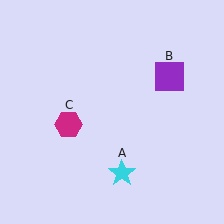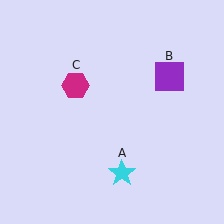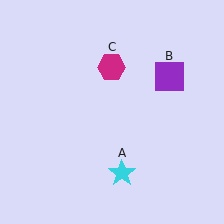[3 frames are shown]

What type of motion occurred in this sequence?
The magenta hexagon (object C) rotated clockwise around the center of the scene.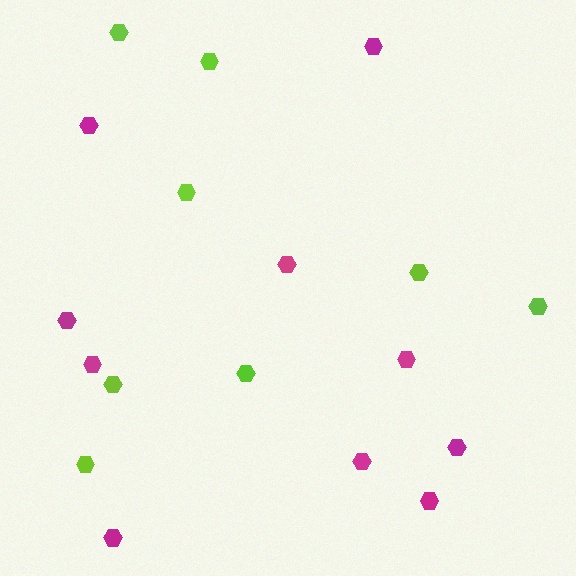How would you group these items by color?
There are 2 groups: one group of lime hexagons (8) and one group of magenta hexagons (10).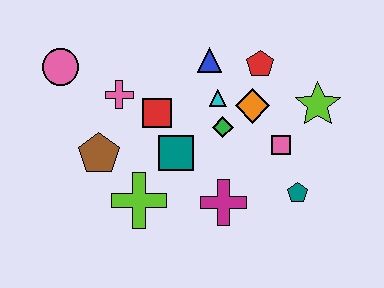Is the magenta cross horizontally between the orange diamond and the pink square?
No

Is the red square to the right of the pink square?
No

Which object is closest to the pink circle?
The pink cross is closest to the pink circle.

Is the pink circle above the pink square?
Yes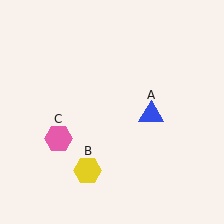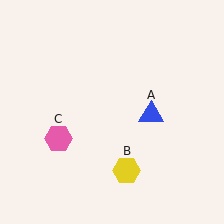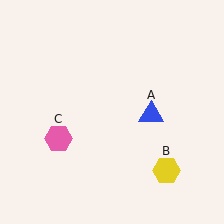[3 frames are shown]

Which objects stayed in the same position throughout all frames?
Blue triangle (object A) and pink hexagon (object C) remained stationary.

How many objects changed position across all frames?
1 object changed position: yellow hexagon (object B).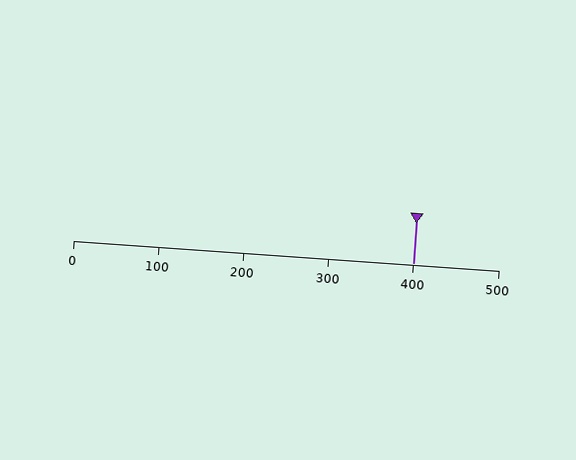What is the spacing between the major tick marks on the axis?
The major ticks are spaced 100 apart.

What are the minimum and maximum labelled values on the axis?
The axis runs from 0 to 500.